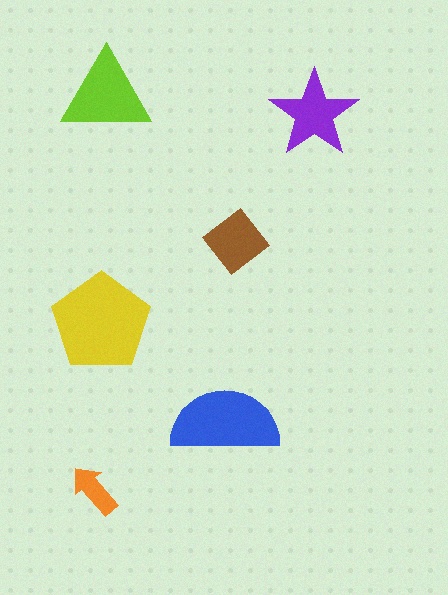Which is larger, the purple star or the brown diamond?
The purple star.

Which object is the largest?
The yellow pentagon.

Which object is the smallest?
The orange arrow.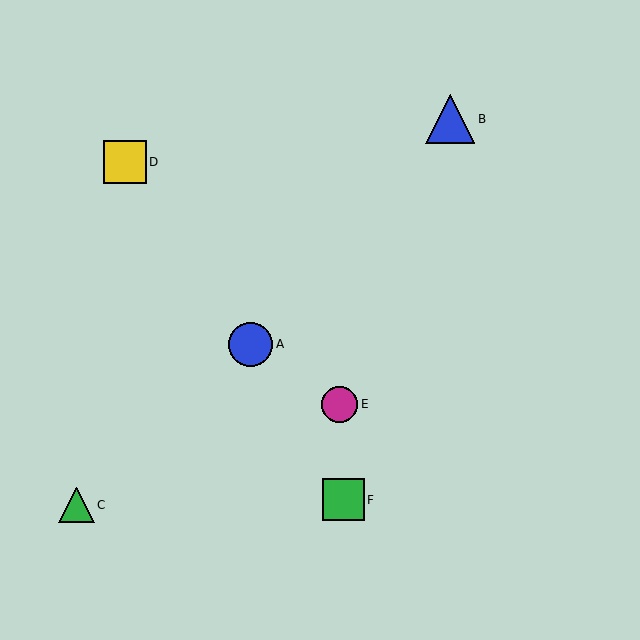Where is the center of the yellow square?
The center of the yellow square is at (125, 162).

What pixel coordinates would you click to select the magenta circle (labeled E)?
Click at (339, 404) to select the magenta circle E.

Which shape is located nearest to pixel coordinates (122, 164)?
The yellow square (labeled D) at (125, 162) is nearest to that location.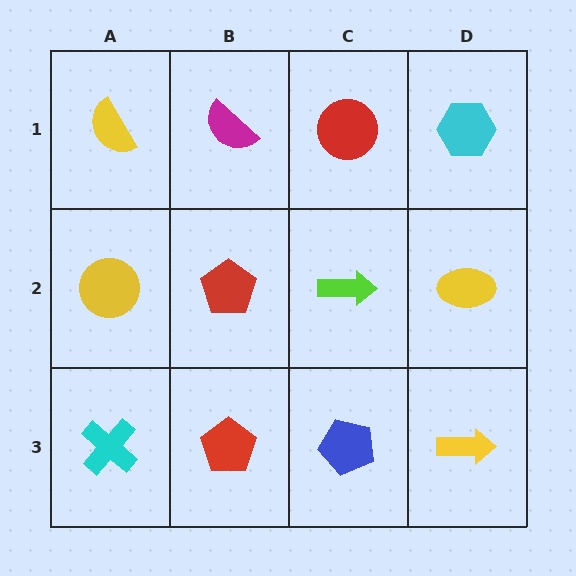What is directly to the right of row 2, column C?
A yellow ellipse.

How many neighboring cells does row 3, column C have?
3.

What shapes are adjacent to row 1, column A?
A yellow circle (row 2, column A), a magenta semicircle (row 1, column B).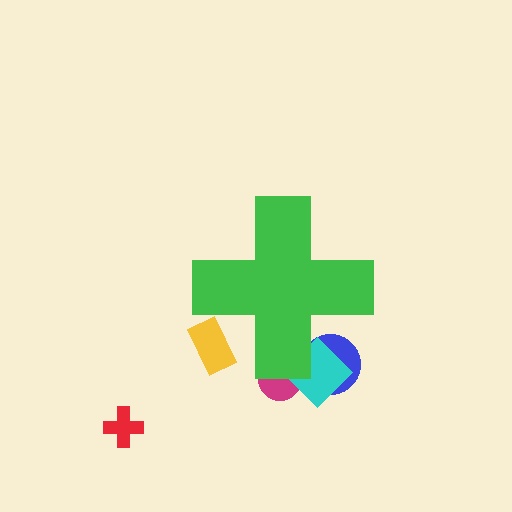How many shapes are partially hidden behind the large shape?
4 shapes are partially hidden.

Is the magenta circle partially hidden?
Yes, the magenta circle is partially hidden behind the green cross.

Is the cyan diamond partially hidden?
Yes, the cyan diamond is partially hidden behind the green cross.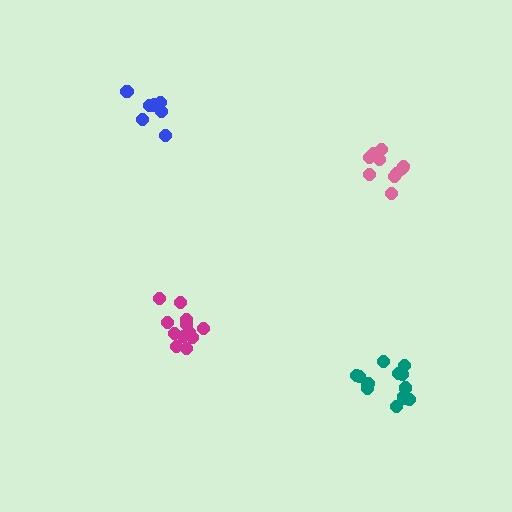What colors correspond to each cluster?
The clusters are colored: magenta, teal, blue, pink.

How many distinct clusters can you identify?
There are 4 distinct clusters.